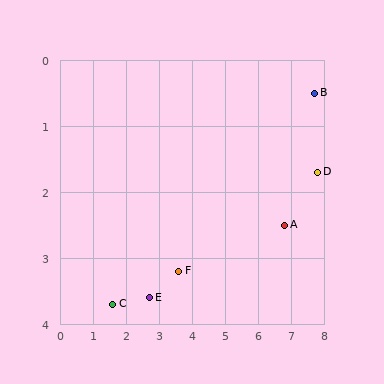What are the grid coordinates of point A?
Point A is at approximately (6.8, 2.5).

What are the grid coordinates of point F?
Point F is at approximately (3.6, 3.2).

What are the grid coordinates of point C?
Point C is at approximately (1.6, 3.7).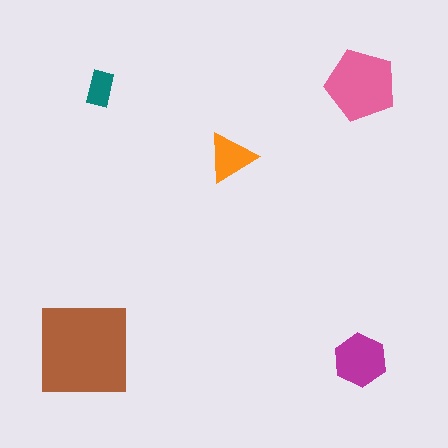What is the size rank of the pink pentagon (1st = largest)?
2nd.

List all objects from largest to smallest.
The brown square, the pink pentagon, the magenta hexagon, the orange triangle, the teal rectangle.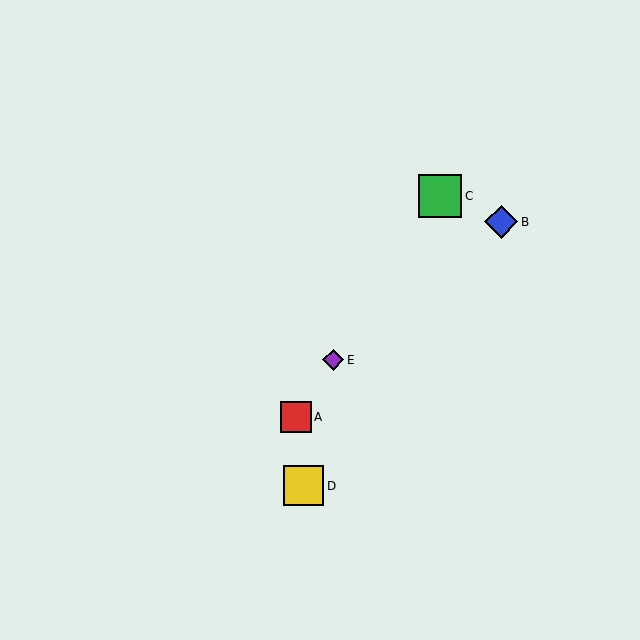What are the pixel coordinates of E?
Object E is at (333, 360).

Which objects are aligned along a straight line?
Objects A, C, E are aligned along a straight line.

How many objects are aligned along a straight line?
3 objects (A, C, E) are aligned along a straight line.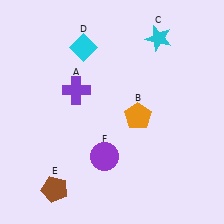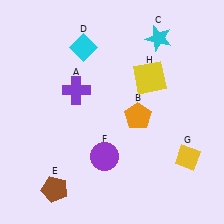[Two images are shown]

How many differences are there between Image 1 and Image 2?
There are 2 differences between the two images.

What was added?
A yellow diamond (G), a yellow square (H) were added in Image 2.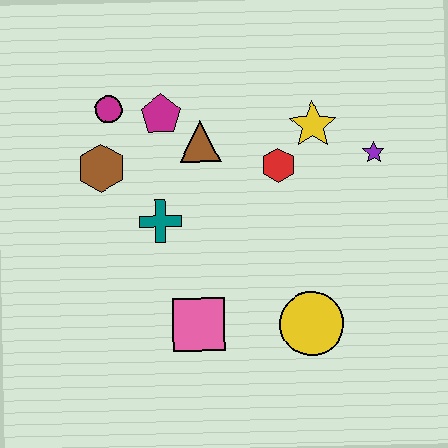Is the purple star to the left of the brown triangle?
No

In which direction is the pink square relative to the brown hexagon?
The pink square is below the brown hexagon.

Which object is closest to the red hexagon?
The yellow star is closest to the red hexagon.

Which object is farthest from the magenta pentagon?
The yellow circle is farthest from the magenta pentagon.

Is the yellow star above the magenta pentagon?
No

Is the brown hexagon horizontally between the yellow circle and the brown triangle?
No